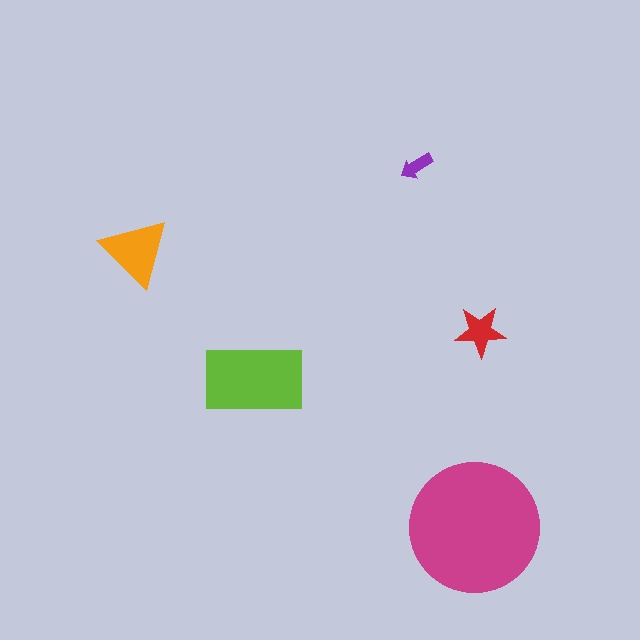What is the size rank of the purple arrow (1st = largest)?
5th.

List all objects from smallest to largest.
The purple arrow, the red star, the orange triangle, the lime rectangle, the magenta circle.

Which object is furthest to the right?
The red star is rightmost.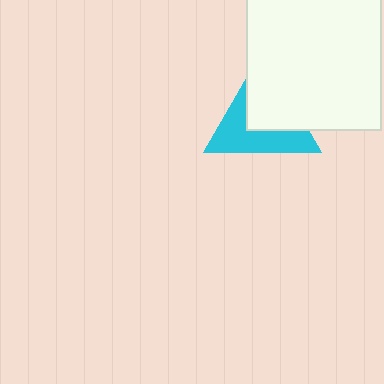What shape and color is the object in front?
The object in front is a white rectangle.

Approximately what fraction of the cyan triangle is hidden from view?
Roughly 49% of the cyan triangle is hidden behind the white rectangle.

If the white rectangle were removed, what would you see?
You would see the complete cyan triangle.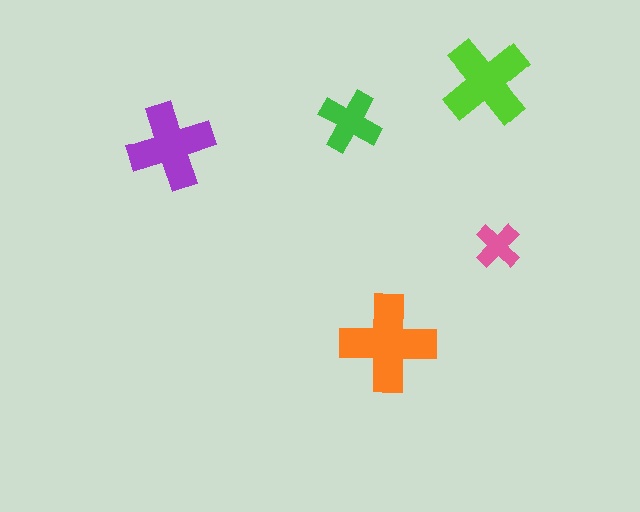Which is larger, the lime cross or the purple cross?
The lime one.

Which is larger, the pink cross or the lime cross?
The lime one.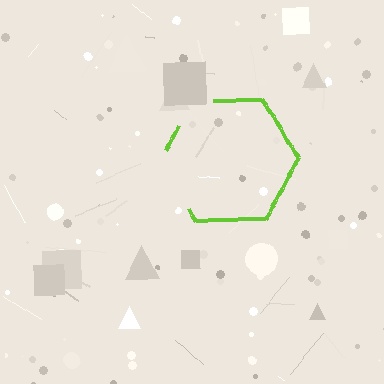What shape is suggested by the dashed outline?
The dashed outline suggests a hexagon.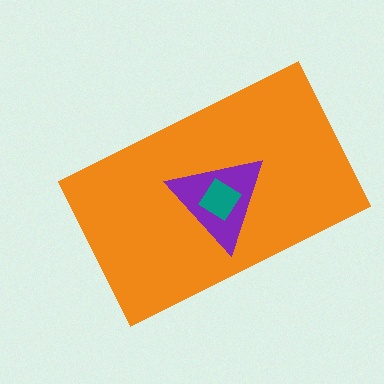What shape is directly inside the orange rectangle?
The purple triangle.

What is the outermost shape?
The orange rectangle.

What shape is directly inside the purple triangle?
The teal diamond.